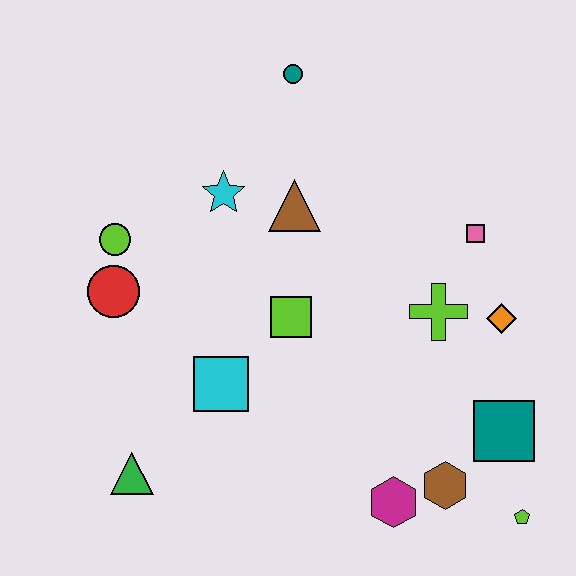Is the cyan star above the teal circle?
No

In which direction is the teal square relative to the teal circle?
The teal square is below the teal circle.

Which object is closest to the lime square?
The cyan square is closest to the lime square.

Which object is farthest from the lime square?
The lime pentagon is farthest from the lime square.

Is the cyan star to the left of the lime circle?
No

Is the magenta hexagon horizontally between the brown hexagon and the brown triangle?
Yes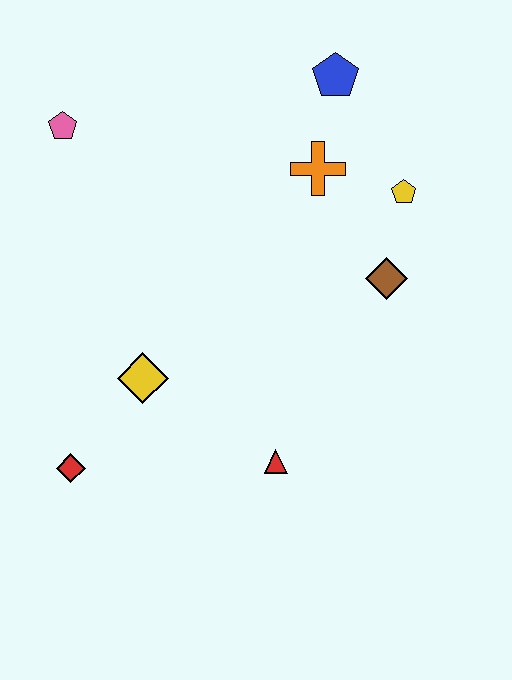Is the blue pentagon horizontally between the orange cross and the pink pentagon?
No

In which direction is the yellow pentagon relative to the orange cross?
The yellow pentagon is to the right of the orange cross.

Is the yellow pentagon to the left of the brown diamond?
No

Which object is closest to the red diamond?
The yellow diamond is closest to the red diamond.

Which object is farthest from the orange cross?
The red diamond is farthest from the orange cross.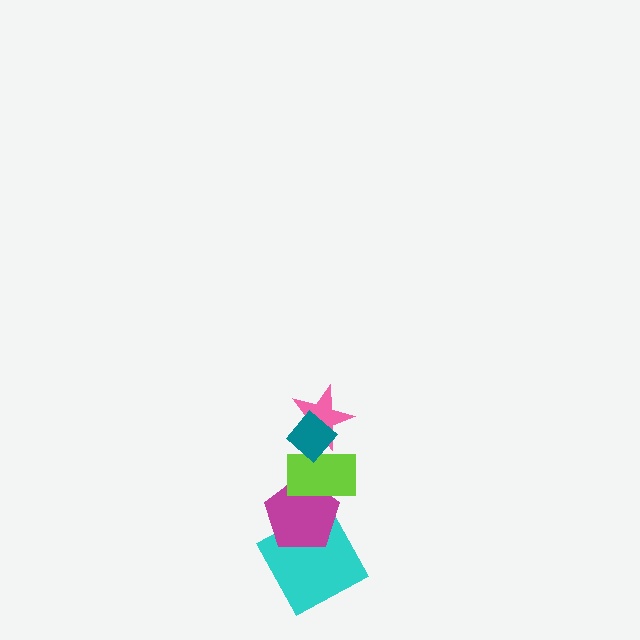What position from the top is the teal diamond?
The teal diamond is 1st from the top.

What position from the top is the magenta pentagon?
The magenta pentagon is 4th from the top.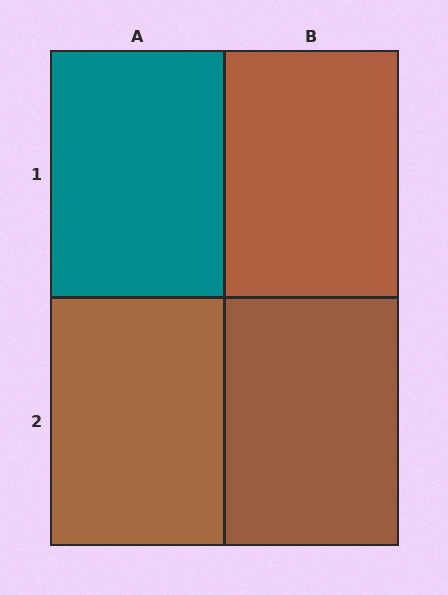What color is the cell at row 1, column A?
Teal.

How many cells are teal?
1 cell is teal.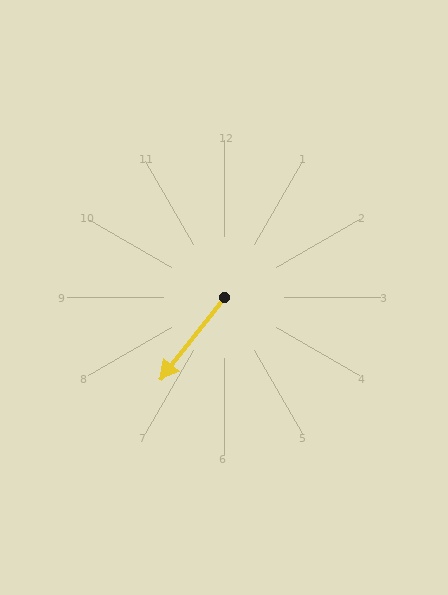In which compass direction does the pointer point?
Southwest.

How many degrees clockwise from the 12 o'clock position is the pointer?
Approximately 218 degrees.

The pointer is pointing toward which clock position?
Roughly 7 o'clock.